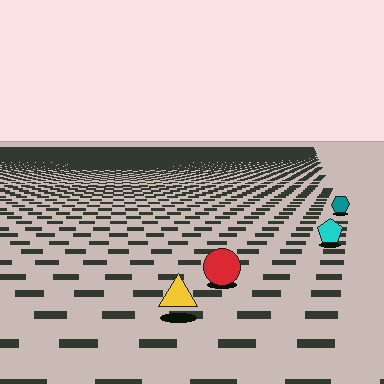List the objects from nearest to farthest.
From nearest to farthest: the yellow triangle, the red circle, the cyan pentagon, the teal hexagon.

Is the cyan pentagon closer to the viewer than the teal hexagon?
Yes. The cyan pentagon is closer — you can tell from the texture gradient: the ground texture is coarser near it.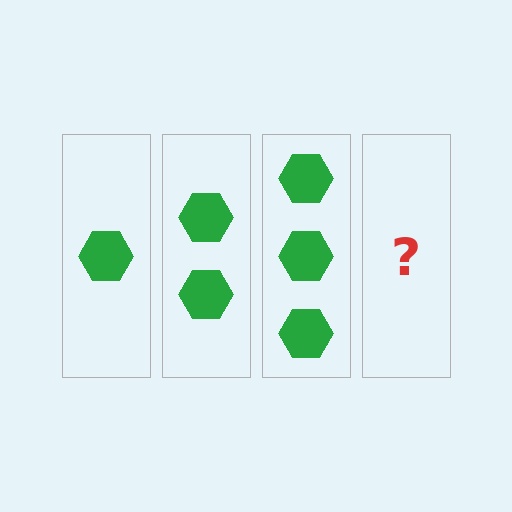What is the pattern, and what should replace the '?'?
The pattern is that each step adds one more hexagon. The '?' should be 4 hexagons.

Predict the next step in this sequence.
The next step is 4 hexagons.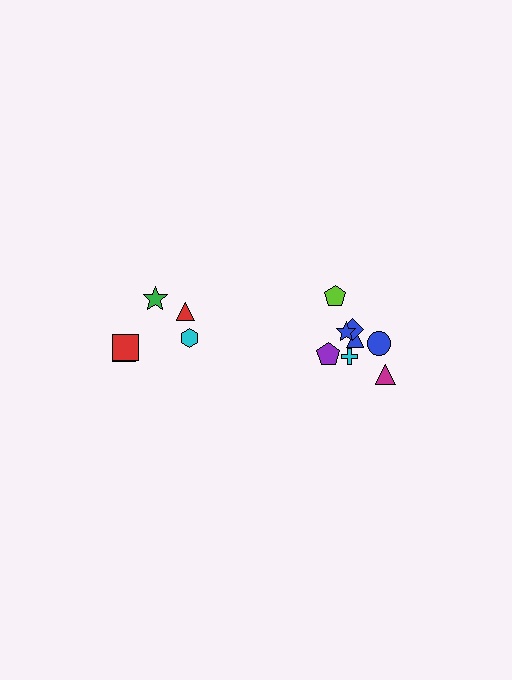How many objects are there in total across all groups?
There are 13 objects.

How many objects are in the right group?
There are 8 objects.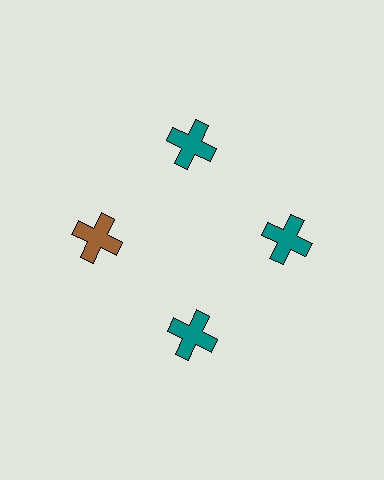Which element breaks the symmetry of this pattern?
The brown cross at roughly the 9 o'clock position breaks the symmetry. All other shapes are teal crosses.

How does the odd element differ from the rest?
It has a different color: brown instead of teal.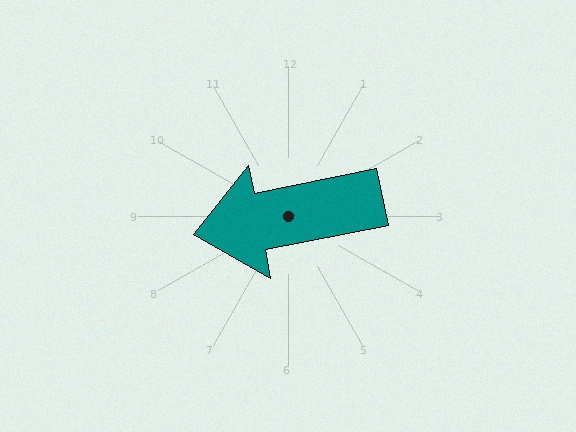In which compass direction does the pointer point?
West.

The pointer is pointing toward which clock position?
Roughly 9 o'clock.